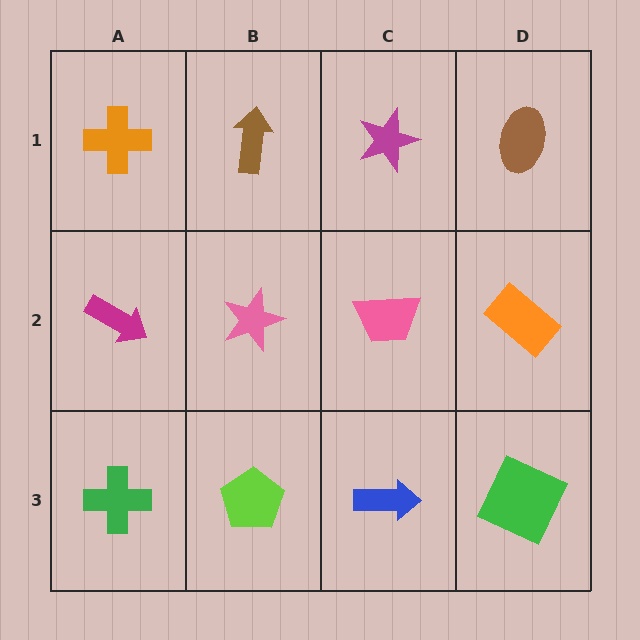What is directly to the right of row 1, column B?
A magenta star.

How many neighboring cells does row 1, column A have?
2.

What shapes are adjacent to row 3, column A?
A magenta arrow (row 2, column A), a lime pentagon (row 3, column B).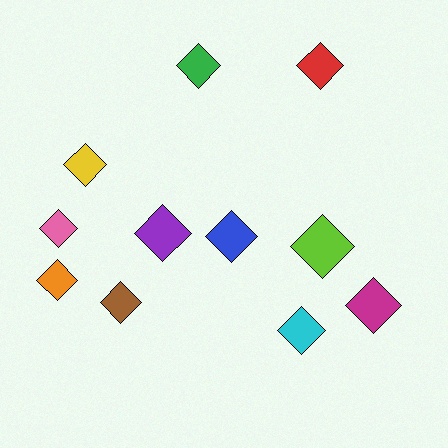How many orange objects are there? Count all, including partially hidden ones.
There is 1 orange object.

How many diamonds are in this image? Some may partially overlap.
There are 11 diamonds.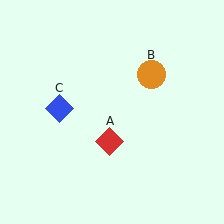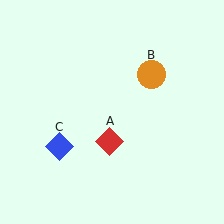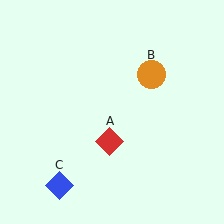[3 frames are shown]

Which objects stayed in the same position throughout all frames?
Red diamond (object A) and orange circle (object B) remained stationary.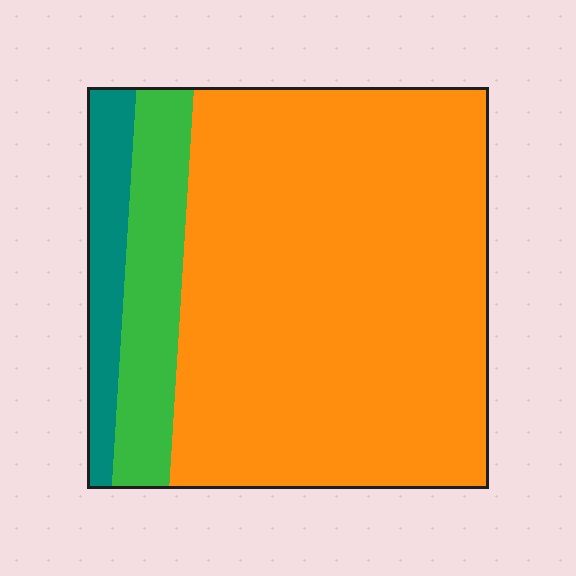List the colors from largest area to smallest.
From largest to smallest: orange, green, teal.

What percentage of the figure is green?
Green takes up less than a sixth of the figure.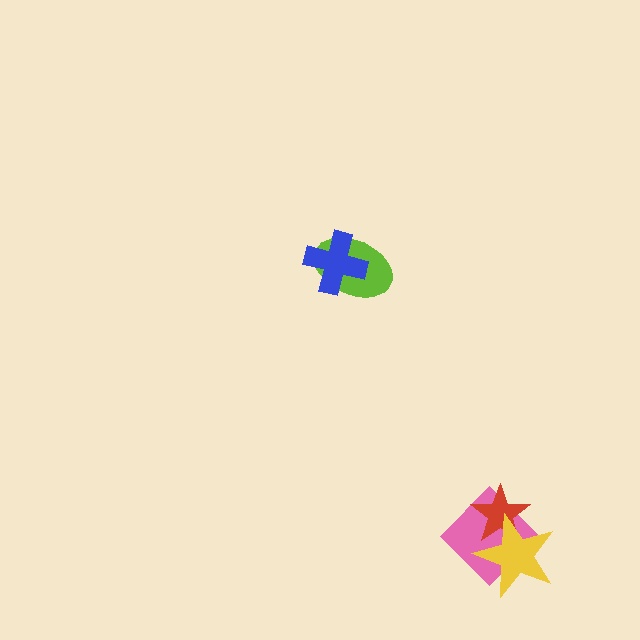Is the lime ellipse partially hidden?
Yes, it is partially covered by another shape.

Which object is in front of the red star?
The yellow star is in front of the red star.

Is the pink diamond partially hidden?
Yes, it is partially covered by another shape.